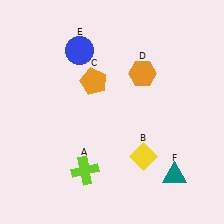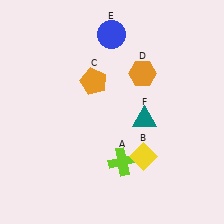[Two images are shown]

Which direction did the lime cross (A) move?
The lime cross (A) moved right.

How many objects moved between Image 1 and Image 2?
3 objects moved between the two images.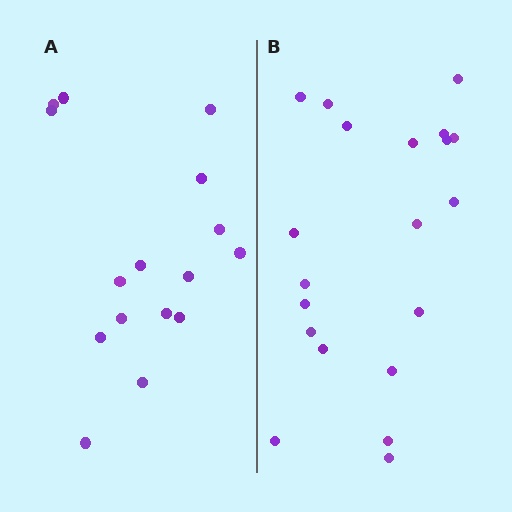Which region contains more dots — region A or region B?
Region B (the right region) has more dots.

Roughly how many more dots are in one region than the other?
Region B has about 4 more dots than region A.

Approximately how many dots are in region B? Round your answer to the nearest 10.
About 20 dots.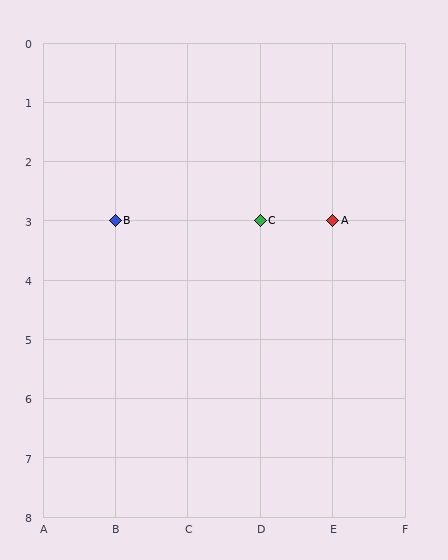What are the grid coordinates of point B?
Point B is at grid coordinates (B, 3).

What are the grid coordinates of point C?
Point C is at grid coordinates (D, 3).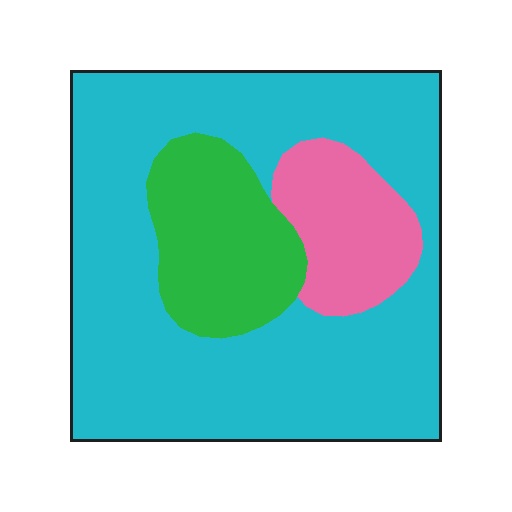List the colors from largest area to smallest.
From largest to smallest: cyan, green, pink.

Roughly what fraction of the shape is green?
Green takes up about one sixth (1/6) of the shape.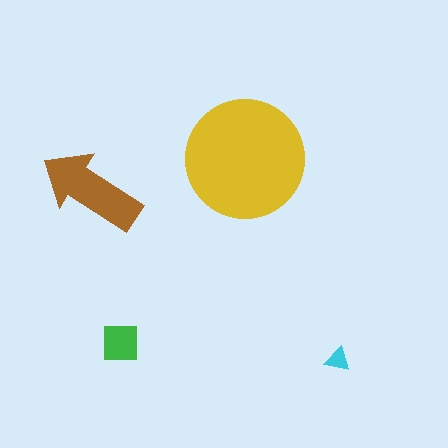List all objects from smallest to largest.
The cyan triangle, the green square, the brown arrow, the yellow circle.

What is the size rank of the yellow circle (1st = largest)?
1st.